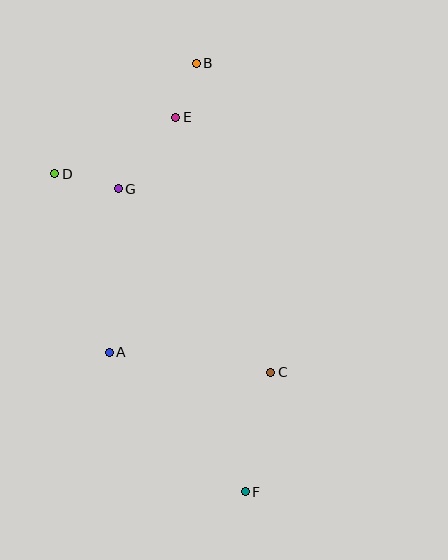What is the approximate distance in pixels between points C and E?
The distance between C and E is approximately 272 pixels.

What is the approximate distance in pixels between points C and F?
The distance between C and F is approximately 122 pixels.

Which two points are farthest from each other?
Points B and F are farthest from each other.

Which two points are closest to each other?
Points B and E are closest to each other.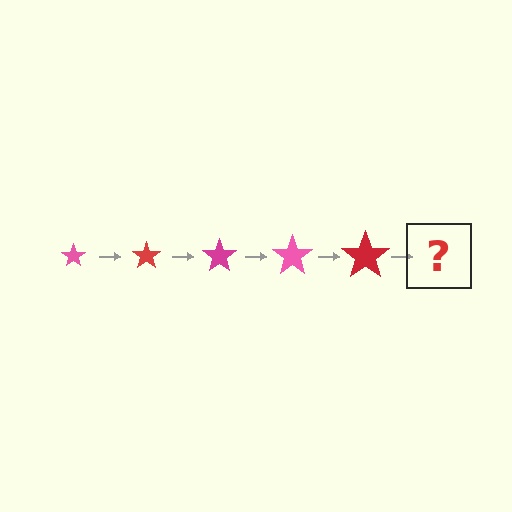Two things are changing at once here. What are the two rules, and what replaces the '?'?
The two rules are that the star grows larger each step and the color cycles through pink, red, and magenta. The '?' should be a magenta star, larger than the previous one.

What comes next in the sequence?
The next element should be a magenta star, larger than the previous one.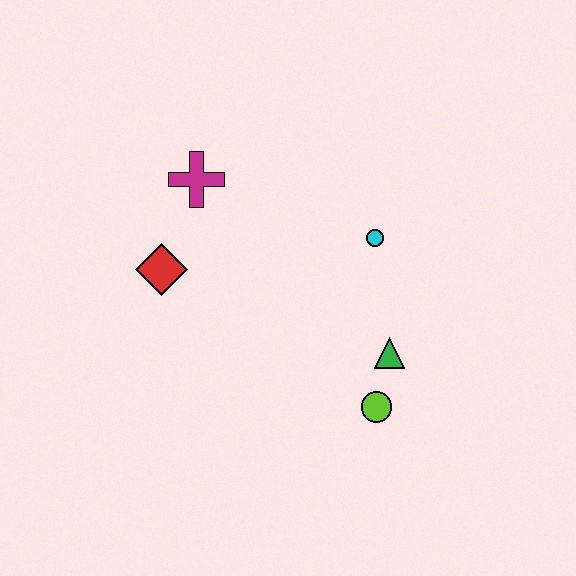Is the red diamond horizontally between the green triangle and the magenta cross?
No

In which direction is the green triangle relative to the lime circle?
The green triangle is above the lime circle.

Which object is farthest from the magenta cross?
The lime circle is farthest from the magenta cross.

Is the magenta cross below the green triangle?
No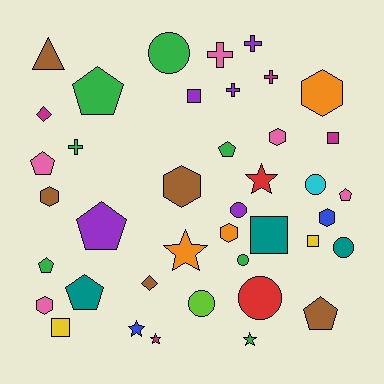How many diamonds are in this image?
There are 2 diamonds.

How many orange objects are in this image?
There are 3 orange objects.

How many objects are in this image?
There are 40 objects.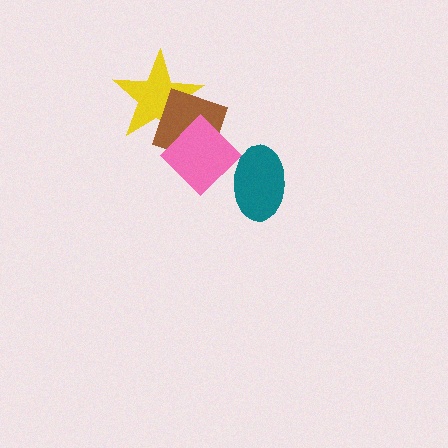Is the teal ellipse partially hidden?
Yes, it is partially covered by another shape.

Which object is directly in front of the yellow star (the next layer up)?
The brown diamond is directly in front of the yellow star.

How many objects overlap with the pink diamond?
3 objects overlap with the pink diamond.